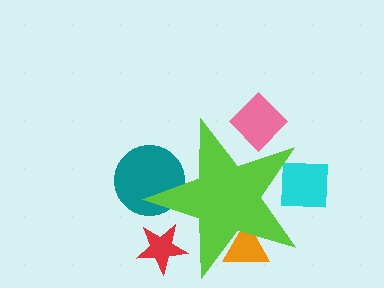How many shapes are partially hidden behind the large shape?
5 shapes are partially hidden.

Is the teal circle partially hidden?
Yes, the teal circle is partially hidden behind the lime star.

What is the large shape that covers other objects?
A lime star.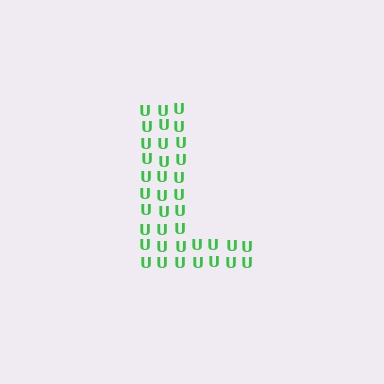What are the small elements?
The small elements are letter U's.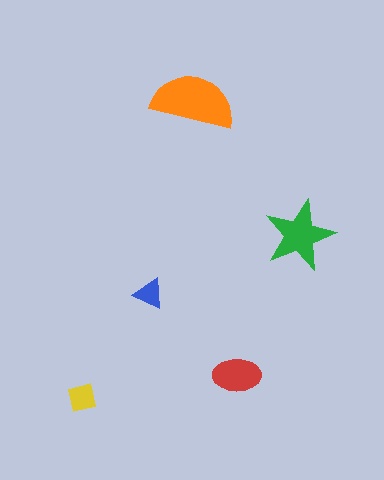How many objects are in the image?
There are 5 objects in the image.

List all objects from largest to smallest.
The orange semicircle, the green star, the red ellipse, the yellow square, the blue triangle.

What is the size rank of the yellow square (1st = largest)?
4th.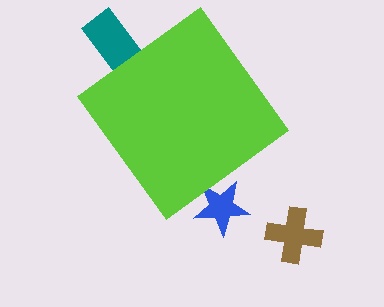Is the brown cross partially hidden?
No, the brown cross is fully visible.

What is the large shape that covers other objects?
A lime diamond.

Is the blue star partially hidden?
Yes, the blue star is partially hidden behind the lime diamond.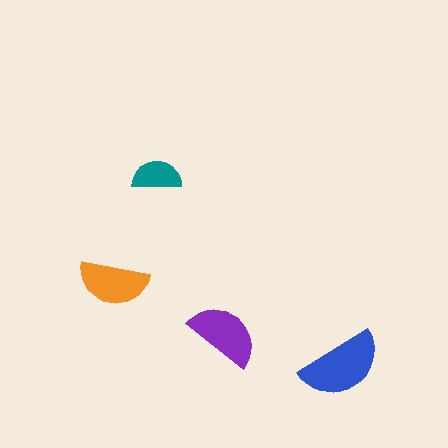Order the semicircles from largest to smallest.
the blue one, the purple one, the orange one, the teal one.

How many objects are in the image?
There are 4 objects in the image.